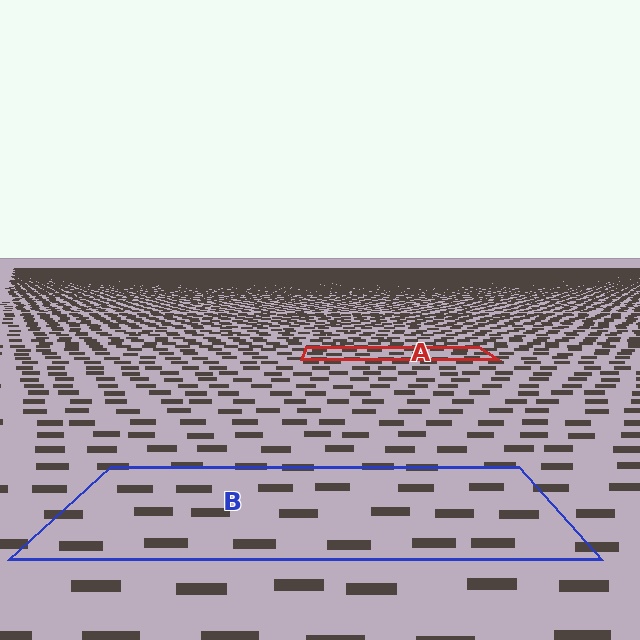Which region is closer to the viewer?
Region B is closer. The texture elements there are larger and more spread out.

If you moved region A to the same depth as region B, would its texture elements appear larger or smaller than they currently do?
They would appear larger. At a closer depth, the same texture elements are projected at a bigger on-screen size.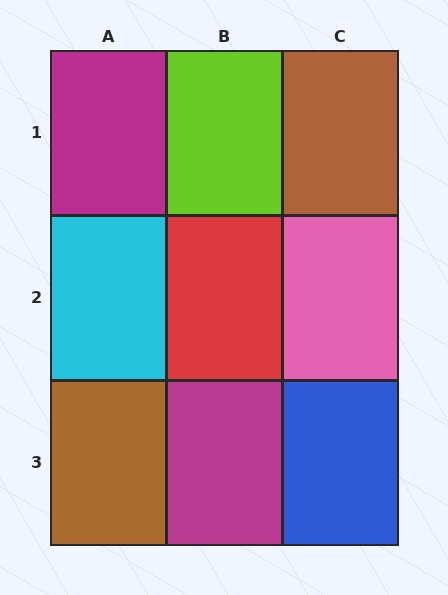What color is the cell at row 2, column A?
Cyan.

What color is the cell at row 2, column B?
Red.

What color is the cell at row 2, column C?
Pink.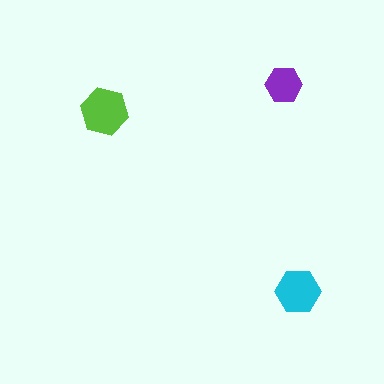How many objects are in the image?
There are 3 objects in the image.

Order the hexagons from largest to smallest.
the lime one, the cyan one, the purple one.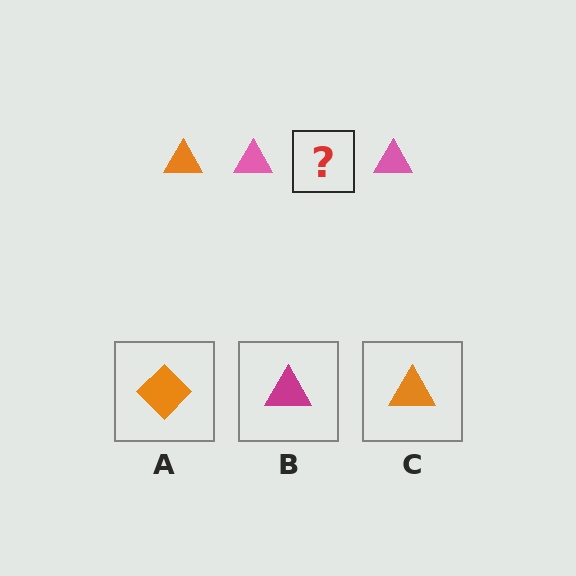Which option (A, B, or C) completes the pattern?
C.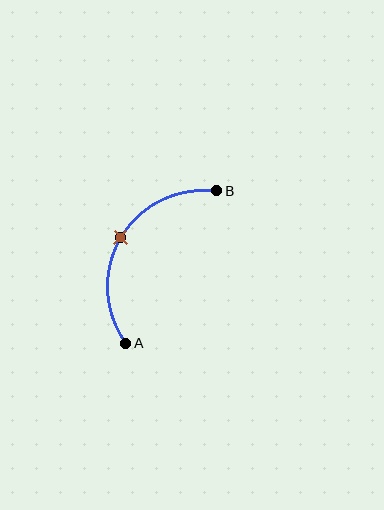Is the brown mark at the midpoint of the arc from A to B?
Yes. The brown mark lies on the arc at equal arc-length from both A and B — it is the arc midpoint.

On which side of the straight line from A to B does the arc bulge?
The arc bulges to the left of the straight line connecting A and B.